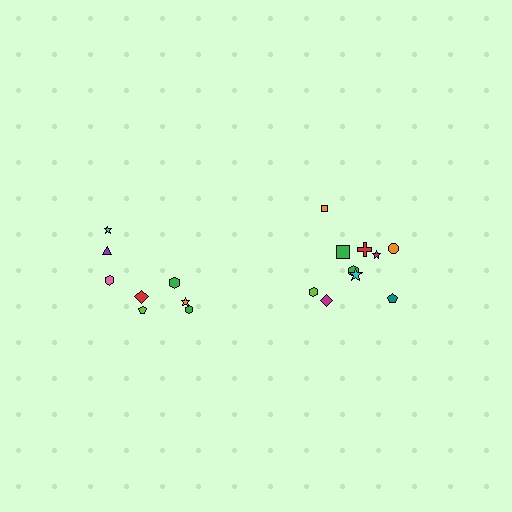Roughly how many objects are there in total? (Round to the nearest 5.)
Roughly 20 objects in total.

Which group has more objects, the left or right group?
The right group.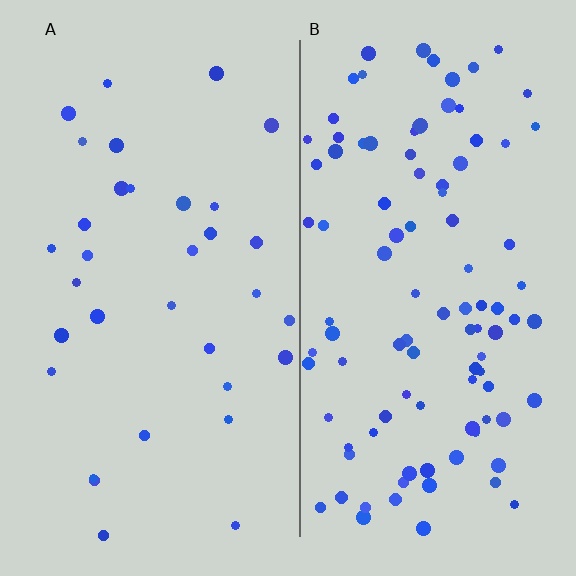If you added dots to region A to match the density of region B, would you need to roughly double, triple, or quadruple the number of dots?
Approximately triple.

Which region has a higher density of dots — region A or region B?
B (the right).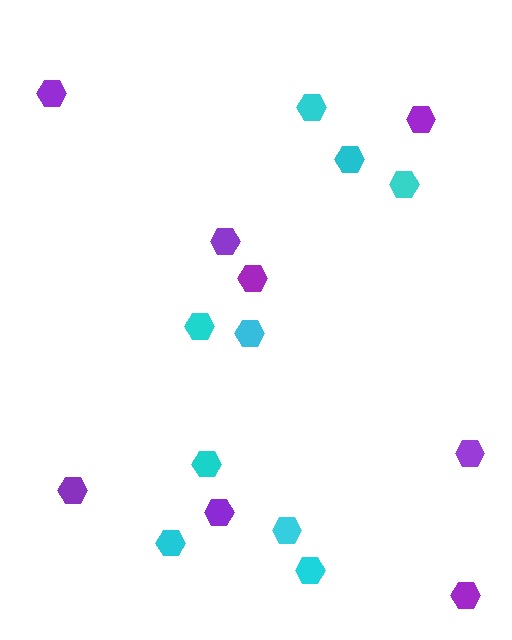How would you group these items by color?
There are 2 groups: one group of cyan hexagons (9) and one group of purple hexagons (8).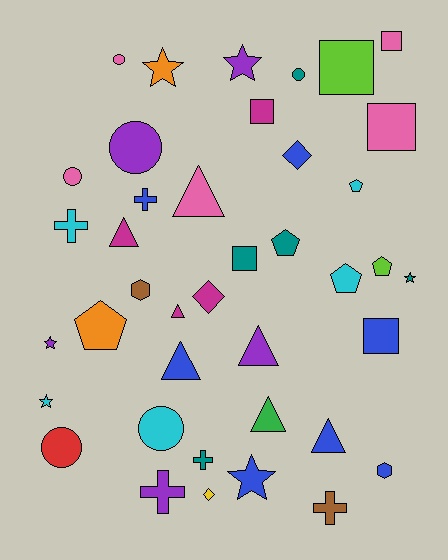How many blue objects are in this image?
There are 7 blue objects.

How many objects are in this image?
There are 40 objects.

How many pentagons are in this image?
There are 5 pentagons.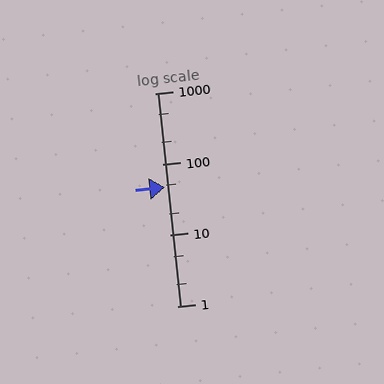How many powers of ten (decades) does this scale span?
The scale spans 3 decades, from 1 to 1000.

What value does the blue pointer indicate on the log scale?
The pointer indicates approximately 47.